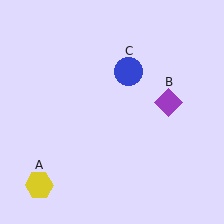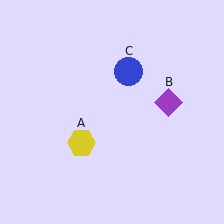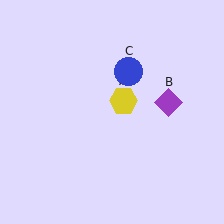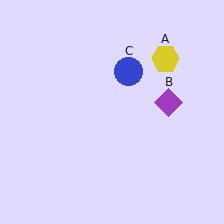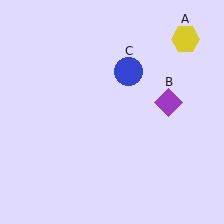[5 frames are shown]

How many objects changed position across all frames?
1 object changed position: yellow hexagon (object A).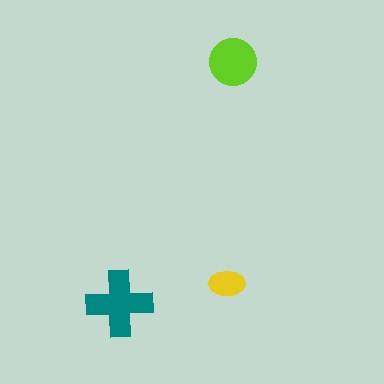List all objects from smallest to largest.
The yellow ellipse, the lime circle, the teal cross.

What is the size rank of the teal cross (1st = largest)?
1st.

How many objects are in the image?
There are 3 objects in the image.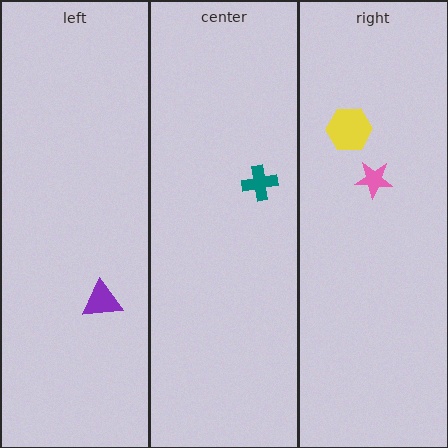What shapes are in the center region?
The teal cross.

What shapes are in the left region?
The purple triangle.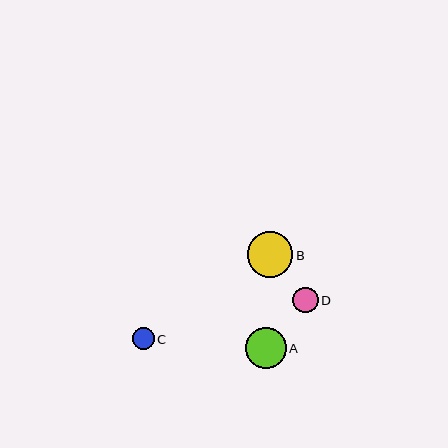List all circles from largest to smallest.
From largest to smallest: B, A, D, C.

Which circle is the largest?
Circle B is the largest with a size of approximately 46 pixels.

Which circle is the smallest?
Circle C is the smallest with a size of approximately 22 pixels.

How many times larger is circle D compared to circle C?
Circle D is approximately 1.2 times the size of circle C.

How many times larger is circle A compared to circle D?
Circle A is approximately 1.6 times the size of circle D.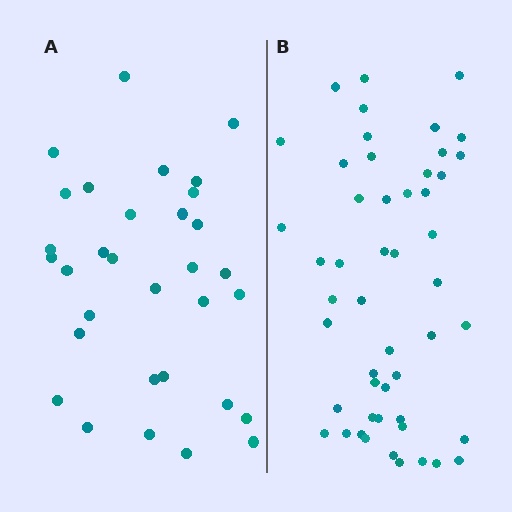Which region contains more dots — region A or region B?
Region B (the right region) has more dots.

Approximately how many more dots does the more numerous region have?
Region B has approximately 20 more dots than region A.